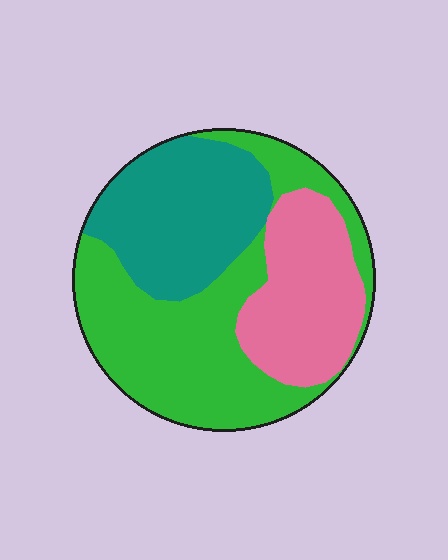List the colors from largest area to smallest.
From largest to smallest: green, teal, pink.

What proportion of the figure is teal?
Teal takes up about one third (1/3) of the figure.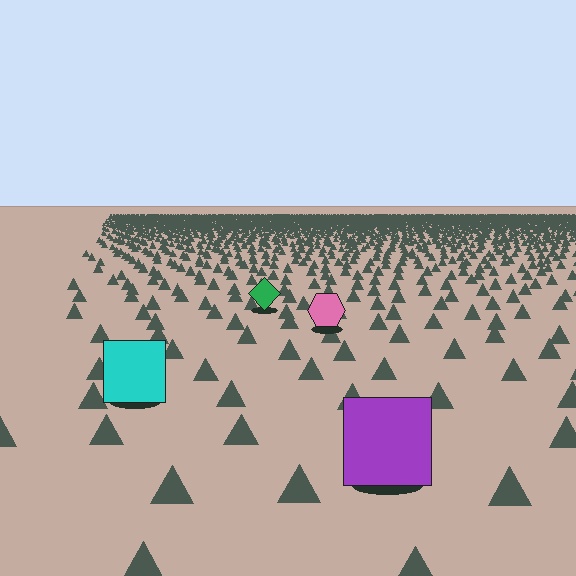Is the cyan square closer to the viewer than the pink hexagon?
Yes. The cyan square is closer — you can tell from the texture gradient: the ground texture is coarser near it.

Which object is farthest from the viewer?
The green diamond is farthest from the viewer. It appears smaller and the ground texture around it is denser.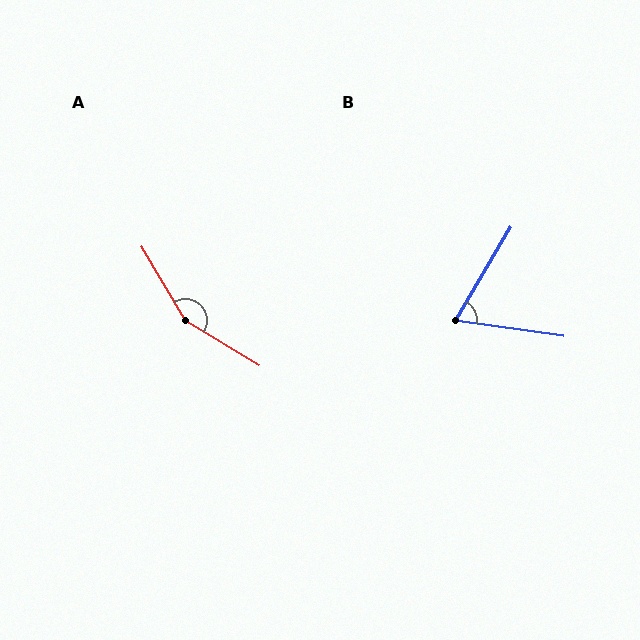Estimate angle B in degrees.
Approximately 67 degrees.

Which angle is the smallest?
B, at approximately 67 degrees.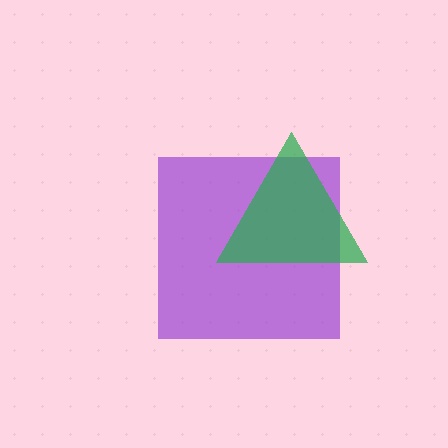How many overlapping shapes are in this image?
There are 2 overlapping shapes in the image.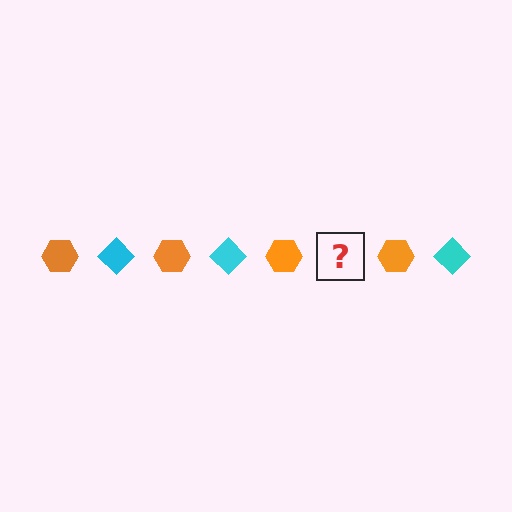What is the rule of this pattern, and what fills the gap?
The rule is that the pattern alternates between orange hexagon and cyan diamond. The gap should be filled with a cyan diamond.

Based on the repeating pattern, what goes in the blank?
The blank should be a cyan diamond.